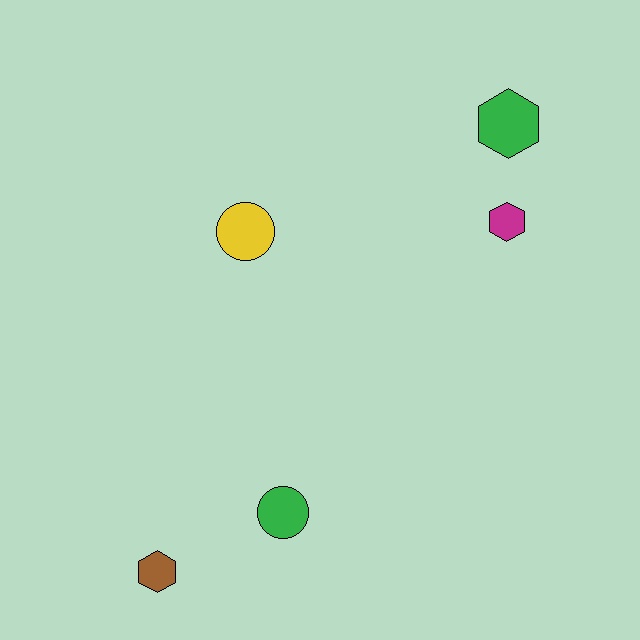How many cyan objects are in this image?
There are no cyan objects.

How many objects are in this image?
There are 5 objects.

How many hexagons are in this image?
There are 3 hexagons.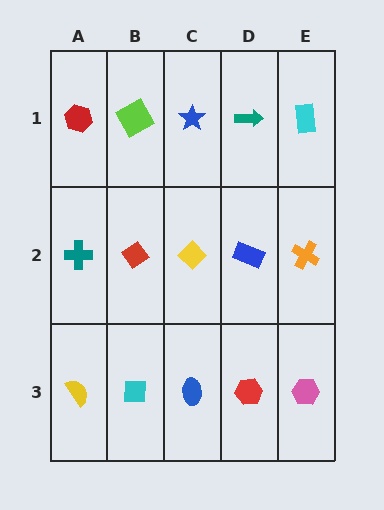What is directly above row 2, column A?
A red hexagon.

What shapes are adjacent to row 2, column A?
A red hexagon (row 1, column A), a yellow semicircle (row 3, column A), a red diamond (row 2, column B).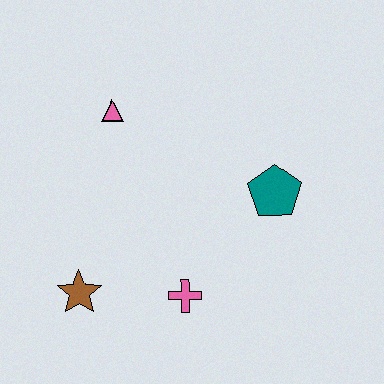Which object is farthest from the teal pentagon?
The brown star is farthest from the teal pentagon.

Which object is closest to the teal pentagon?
The pink cross is closest to the teal pentagon.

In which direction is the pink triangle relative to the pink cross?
The pink triangle is above the pink cross.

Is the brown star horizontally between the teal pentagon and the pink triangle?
No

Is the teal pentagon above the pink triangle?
No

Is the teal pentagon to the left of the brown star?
No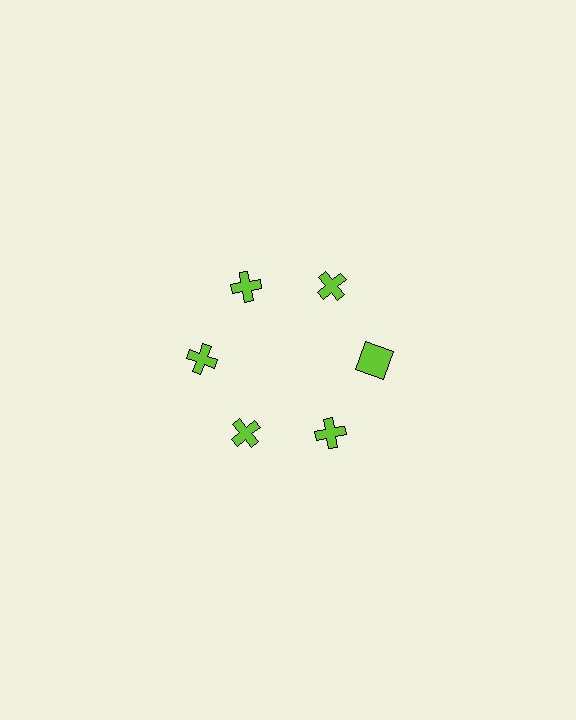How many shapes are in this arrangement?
There are 6 shapes arranged in a ring pattern.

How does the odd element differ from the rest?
It has a different shape: square instead of cross.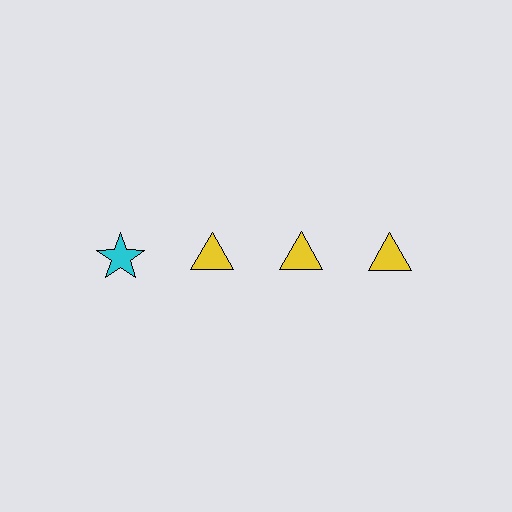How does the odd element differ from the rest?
It differs in both color (cyan instead of yellow) and shape (star instead of triangle).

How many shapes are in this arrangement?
There are 4 shapes arranged in a grid pattern.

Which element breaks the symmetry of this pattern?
The cyan star in the top row, leftmost column breaks the symmetry. All other shapes are yellow triangles.